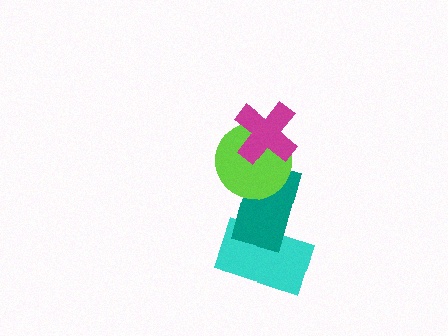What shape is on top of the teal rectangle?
The lime circle is on top of the teal rectangle.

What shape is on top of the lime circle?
The magenta cross is on top of the lime circle.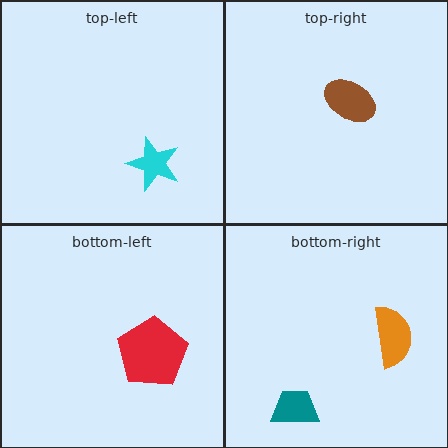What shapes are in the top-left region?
The cyan star.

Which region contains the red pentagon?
The bottom-left region.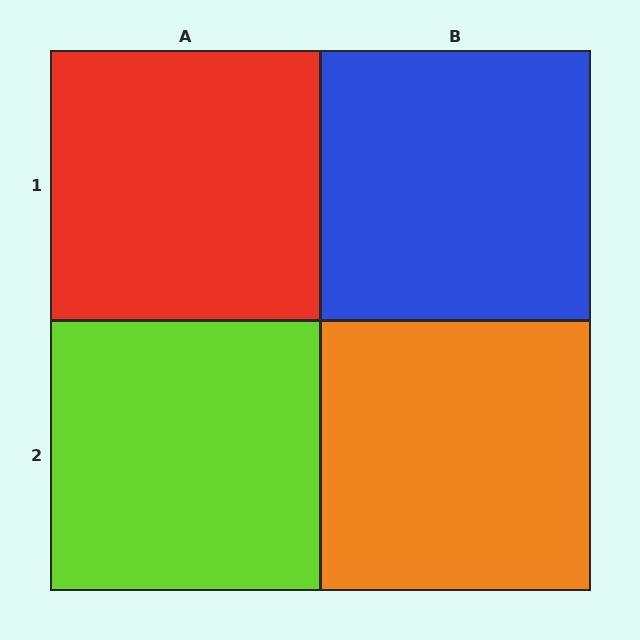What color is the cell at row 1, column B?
Blue.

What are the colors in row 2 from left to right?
Lime, orange.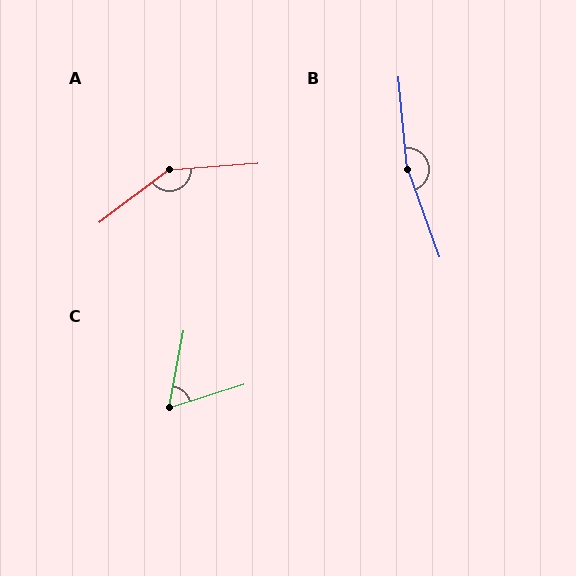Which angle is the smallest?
C, at approximately 61 degrees.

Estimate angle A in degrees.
Approximately 147 degrees.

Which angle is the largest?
B, at approximately 165 degrees.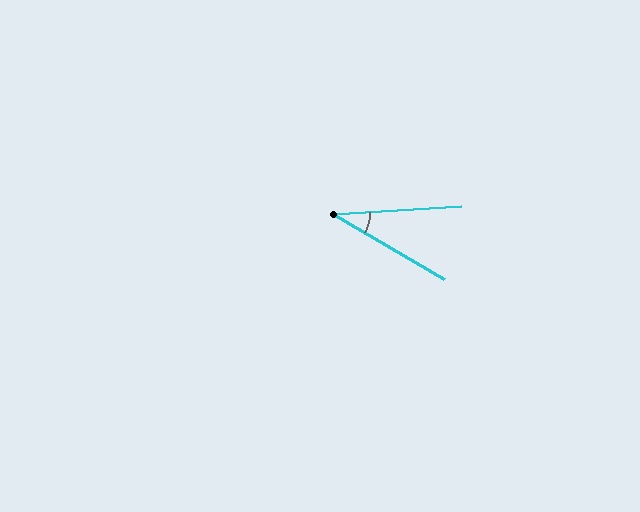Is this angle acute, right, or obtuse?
It is acute.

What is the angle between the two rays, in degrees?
Approximately 34 degrees.